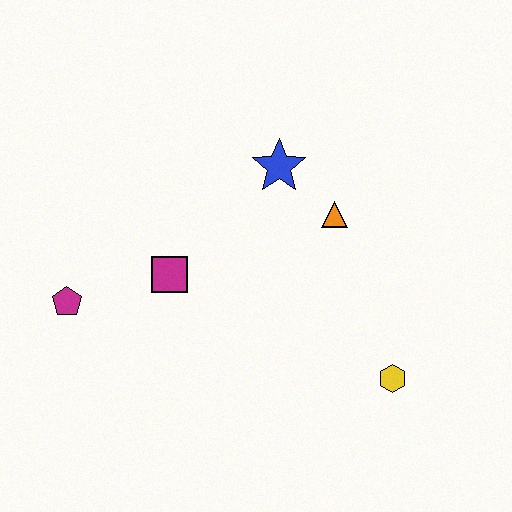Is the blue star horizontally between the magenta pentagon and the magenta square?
No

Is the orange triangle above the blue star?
No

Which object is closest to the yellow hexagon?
The orange triangle is closest to the yellow hexagon.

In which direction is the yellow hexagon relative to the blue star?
The yellow hexagon is below the blue star.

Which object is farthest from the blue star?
The magenta pentagon is farthest from the blue star.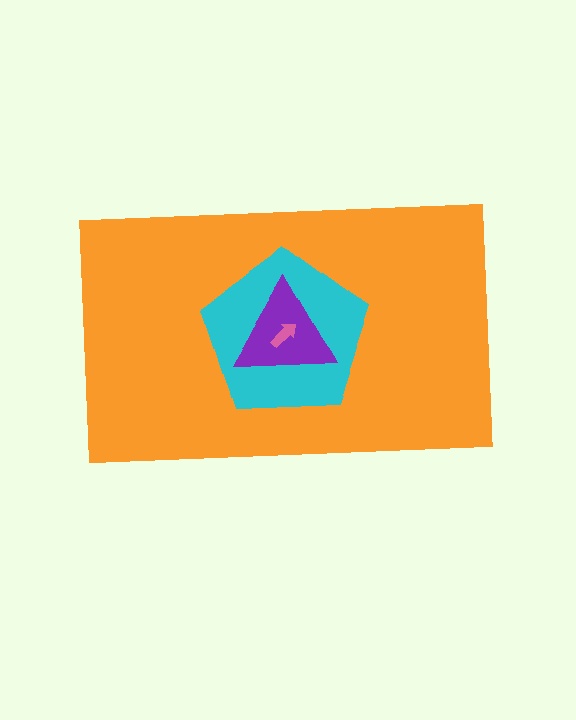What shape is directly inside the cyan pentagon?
The purple triangle.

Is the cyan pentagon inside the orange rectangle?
Yes.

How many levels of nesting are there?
4.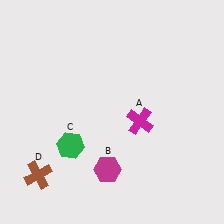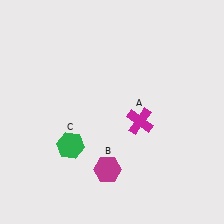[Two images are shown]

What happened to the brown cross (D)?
The brown cross (D) was removed in Image 2. It was in the bottom-left area of Image 1.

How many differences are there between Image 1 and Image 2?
There is 1 difference between the two images.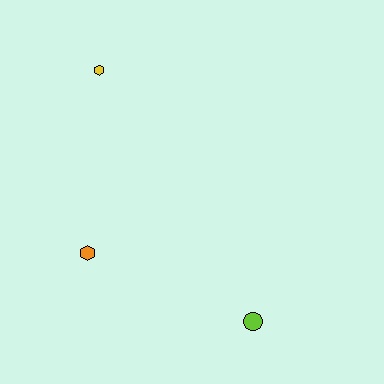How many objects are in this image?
There are 3 objects.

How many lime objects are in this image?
There is 1 lime object.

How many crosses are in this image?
There are no crosses.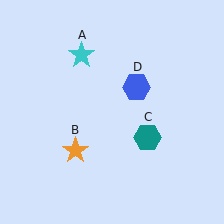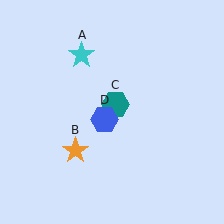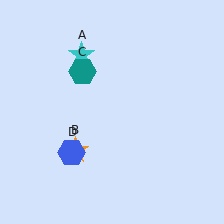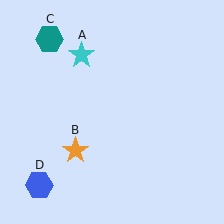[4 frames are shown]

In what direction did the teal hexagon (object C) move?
The teal hexagon (object C) moved up and to the left.